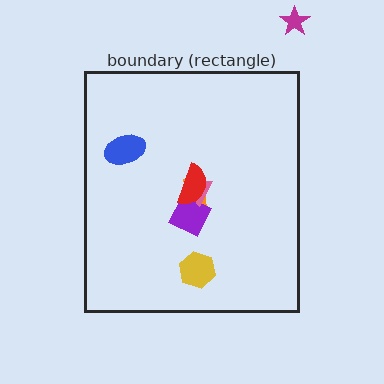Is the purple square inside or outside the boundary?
Inside.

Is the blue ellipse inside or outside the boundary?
Inside.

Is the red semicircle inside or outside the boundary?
Inside.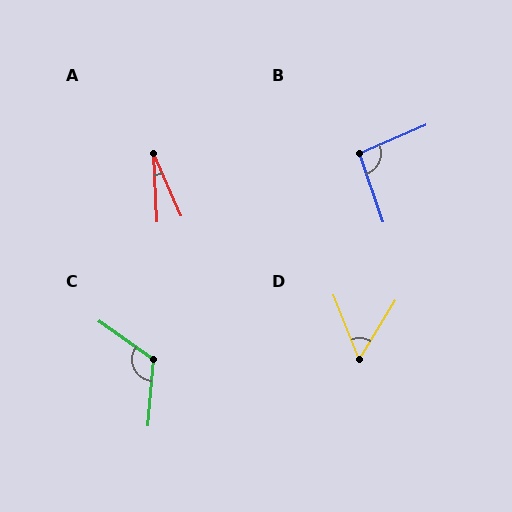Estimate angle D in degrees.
Approximately 53 degrees.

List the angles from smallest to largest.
A (21°), D (53°), B (95°), C (121°).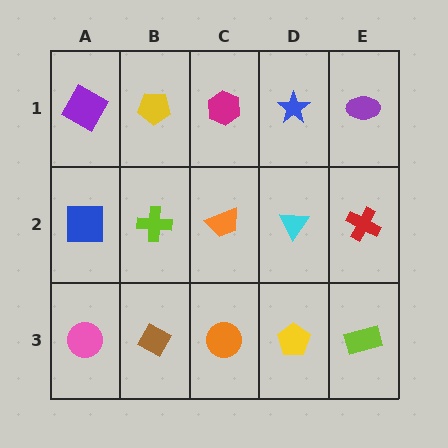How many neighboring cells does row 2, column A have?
3.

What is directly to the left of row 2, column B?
A blue square.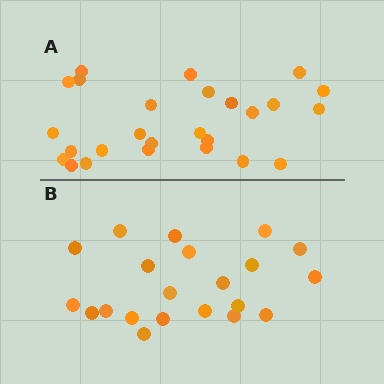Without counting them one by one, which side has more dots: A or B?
Region A (the top region) has more dots.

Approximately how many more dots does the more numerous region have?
Region A has about 5 more dots than region B.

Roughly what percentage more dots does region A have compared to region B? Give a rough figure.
About 25% more.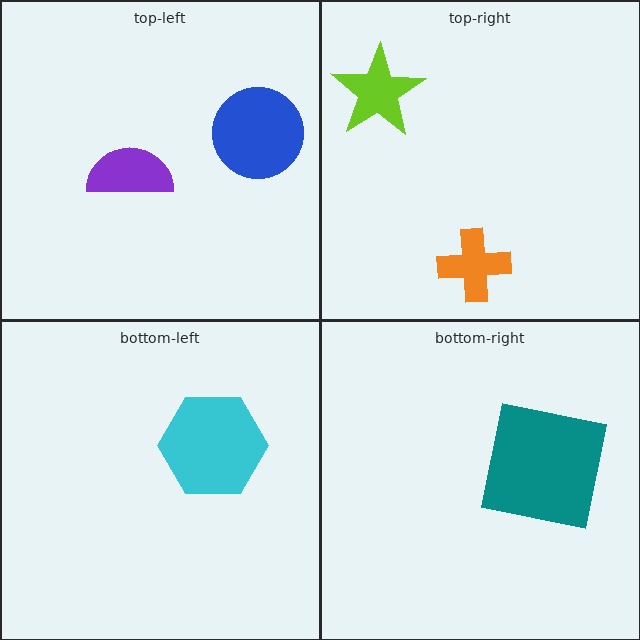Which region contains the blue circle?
The top-left region.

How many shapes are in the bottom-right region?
1.